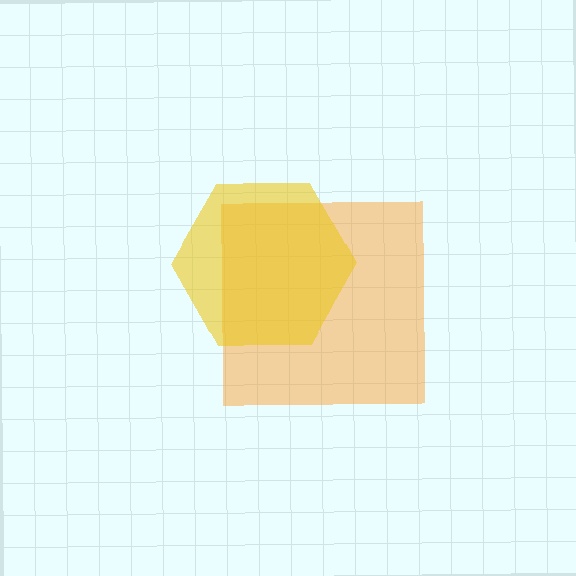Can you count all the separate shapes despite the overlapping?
Yes, there are 2 separate shapes.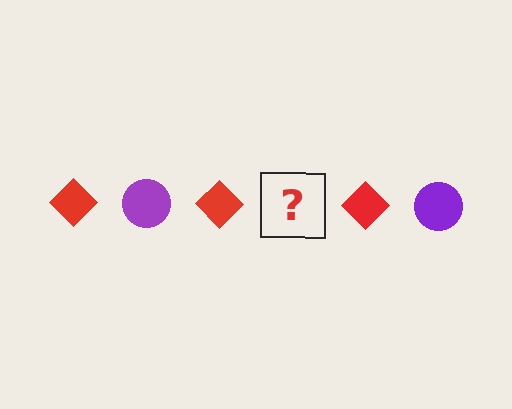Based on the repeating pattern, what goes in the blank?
The blank should be a purple circle.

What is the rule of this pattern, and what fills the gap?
The rule is that the pattern alternates between red diamond and purple circle. The gap should be filled with a purple circle.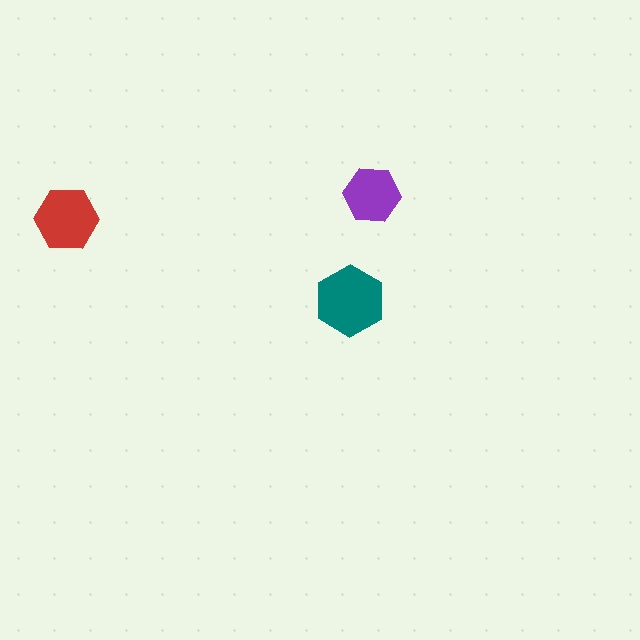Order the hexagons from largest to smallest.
the teal one, the red one, the purple one.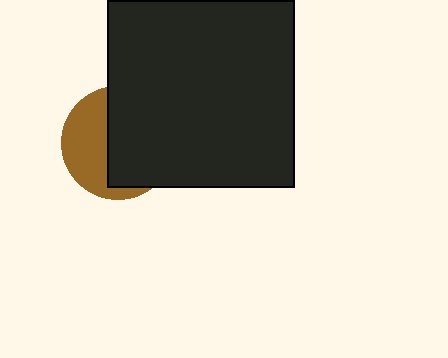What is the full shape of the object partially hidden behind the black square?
The partially hidden object is a brown circle.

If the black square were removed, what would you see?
You would see the complete brown circle.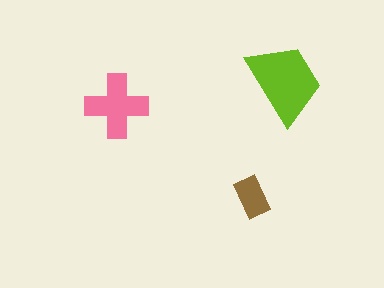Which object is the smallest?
The brown rectangle.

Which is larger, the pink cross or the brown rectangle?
The pink cross.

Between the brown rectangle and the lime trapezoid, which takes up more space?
The lime trapezoid.